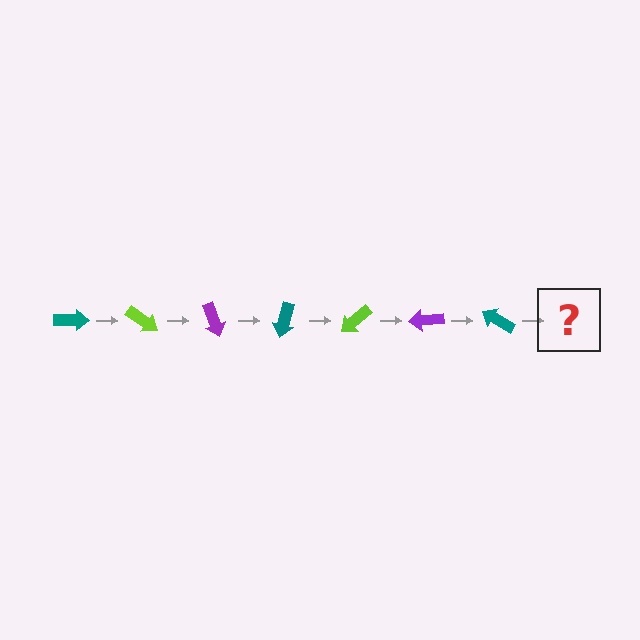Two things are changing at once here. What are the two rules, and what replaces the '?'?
The two rules are that it rotates 35 degrees each step and the color cycles through teal, lime, and purple. The '?' should be a lime arrow, rotated 245 degrees from the start.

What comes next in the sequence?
The next element should be a lime arrow, rotated 245 degrees from the start.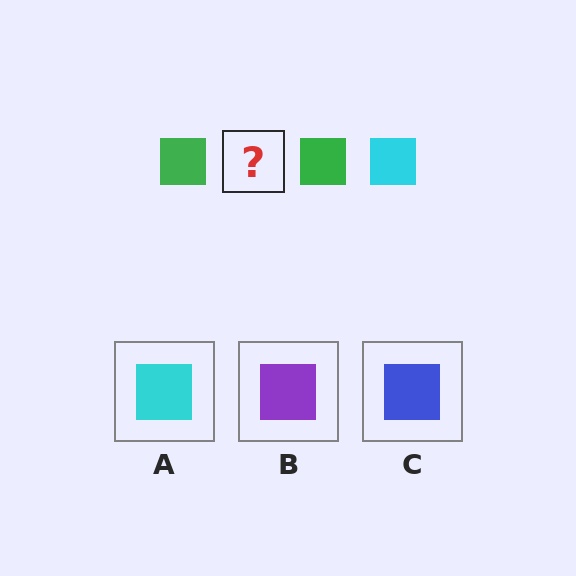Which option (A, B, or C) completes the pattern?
A.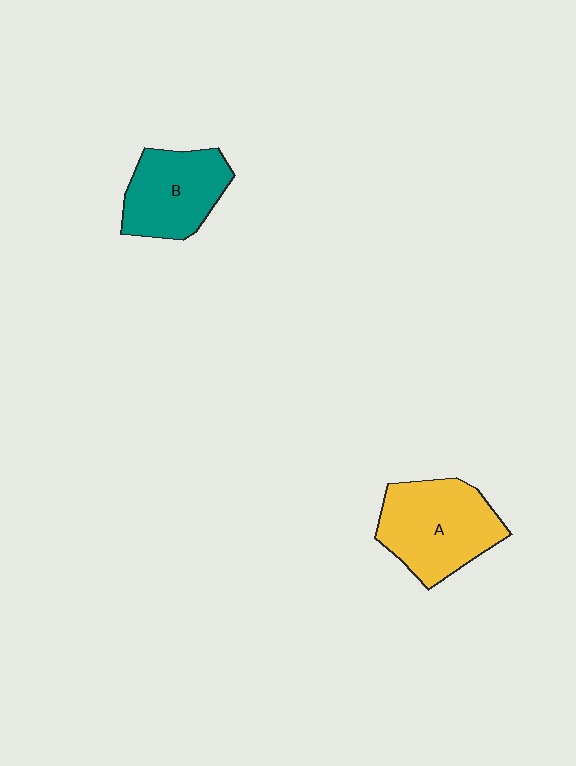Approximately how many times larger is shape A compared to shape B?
Approximately 1.2 times.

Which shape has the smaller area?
Shape B (teal).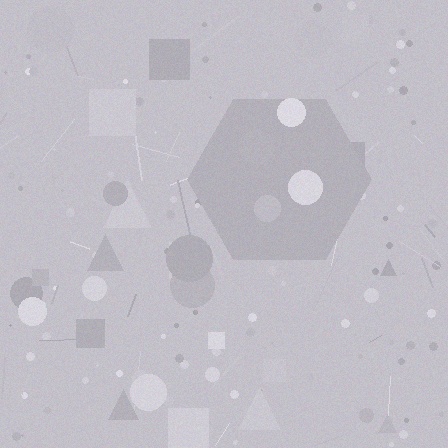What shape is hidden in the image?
A hexagon is hidden in the image.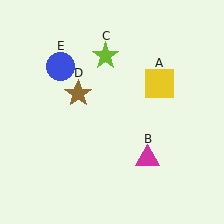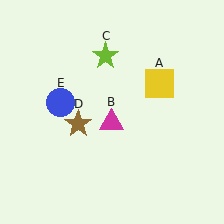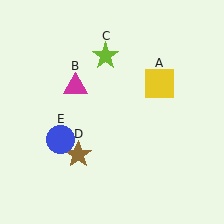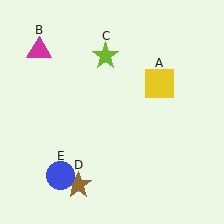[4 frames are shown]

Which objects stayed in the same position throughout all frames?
Yellow square (object A) and lime star (object C) remained stationary.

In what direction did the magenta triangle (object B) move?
The magenta triangle (object B) moved up and to the left.